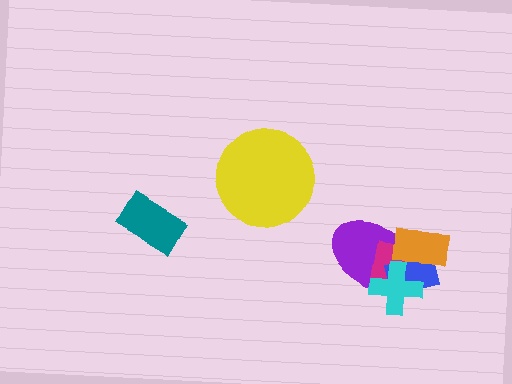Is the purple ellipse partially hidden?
Yes, it is partially covered by another shape.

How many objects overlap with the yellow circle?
0 objects overlap with the yellow circle.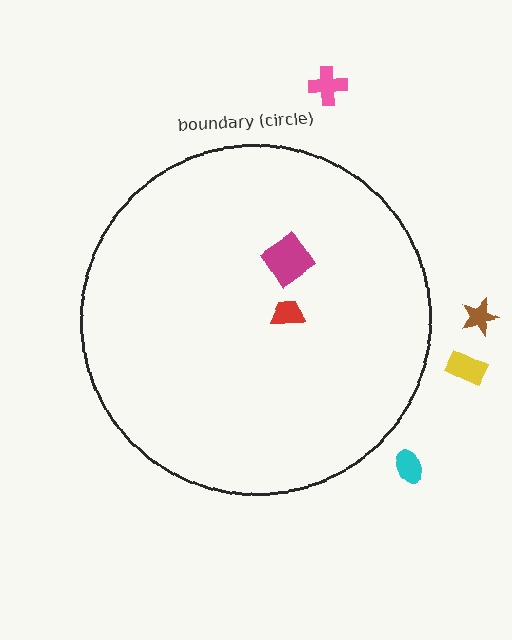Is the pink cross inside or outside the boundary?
Outside.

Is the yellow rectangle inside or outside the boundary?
Outside.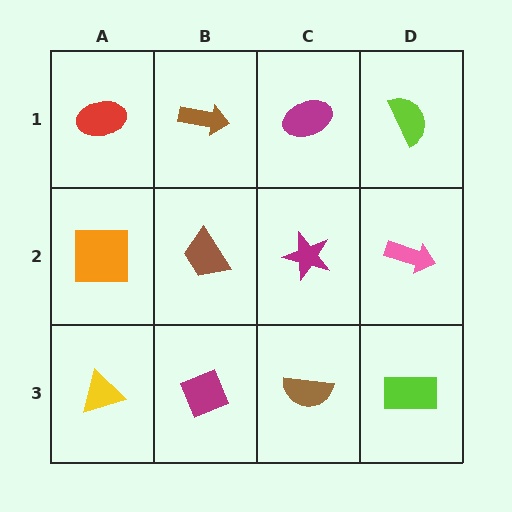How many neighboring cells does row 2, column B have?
4.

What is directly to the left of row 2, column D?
A magenta star.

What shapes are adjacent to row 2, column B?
A brown arrow (row 1, column B), a magenta diamond (row 3, column B), an orange square (row 2, column A), a magenta star (row 2, column C).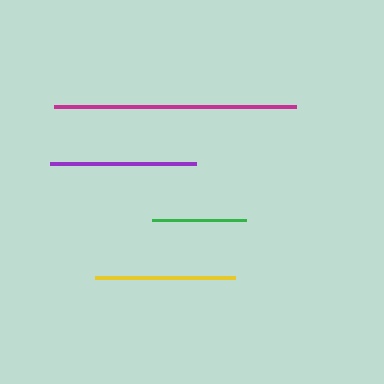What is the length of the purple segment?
The purple segment is approximately 146 pixels long.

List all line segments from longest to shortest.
From longest to shortest: magenta, purple, yellow, green.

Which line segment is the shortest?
The green line is the shortest at approximately 94 pixels.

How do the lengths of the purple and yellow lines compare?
The purple and yellow lines are approximately the same length.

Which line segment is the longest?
The magenta line is the longest at approximately 242 pixels.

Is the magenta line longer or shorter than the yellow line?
The magenta line is longer than the yellow line.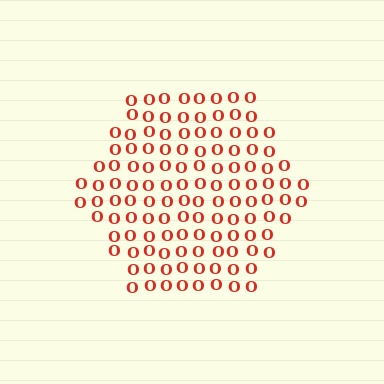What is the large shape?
The large shape is a hexagon.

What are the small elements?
The small elements are letter O's.